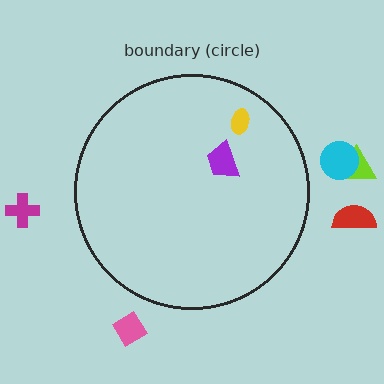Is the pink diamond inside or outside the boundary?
Outside.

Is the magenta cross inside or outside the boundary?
Outside.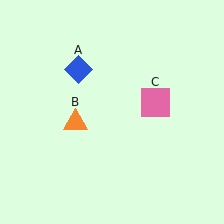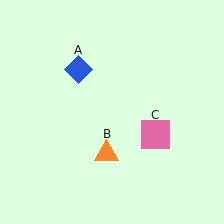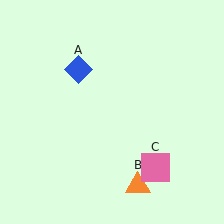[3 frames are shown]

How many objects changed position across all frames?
2 objects changed position: orange triangle (object B), pink square (object C).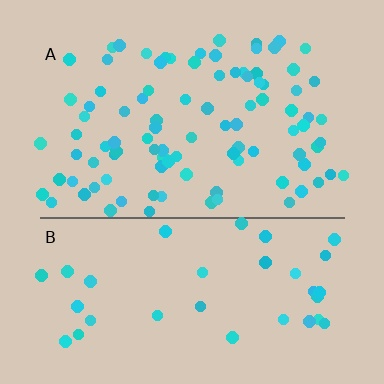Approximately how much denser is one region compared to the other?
Approximately 2.6× — region A over region B.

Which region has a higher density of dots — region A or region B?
A (the top).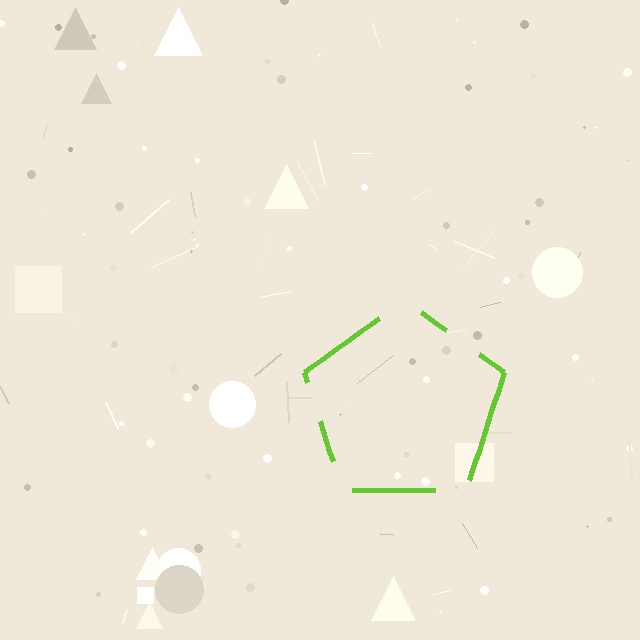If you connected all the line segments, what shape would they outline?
They would outline a pentagon.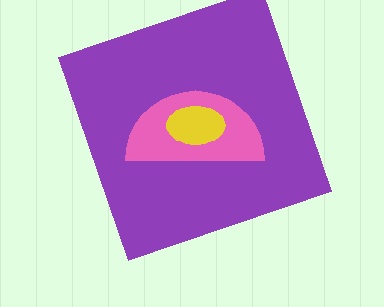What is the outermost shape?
The purple square.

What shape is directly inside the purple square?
The pink semicircle.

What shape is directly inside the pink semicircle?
The yellow ellipse.